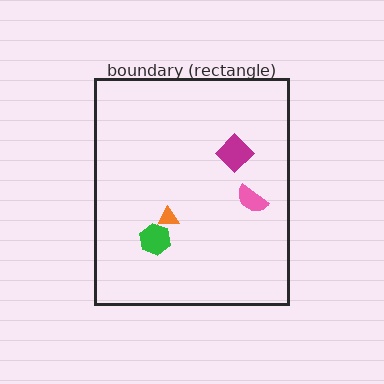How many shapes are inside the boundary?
4 inside, 0 outside.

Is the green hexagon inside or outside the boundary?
Inside.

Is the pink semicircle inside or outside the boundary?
Inside.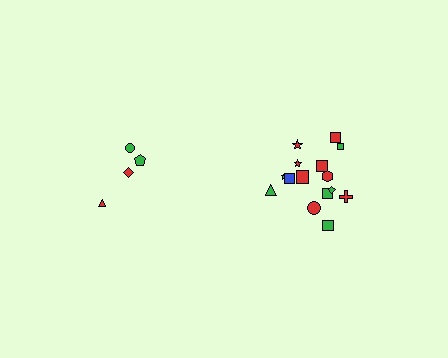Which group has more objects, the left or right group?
The right group.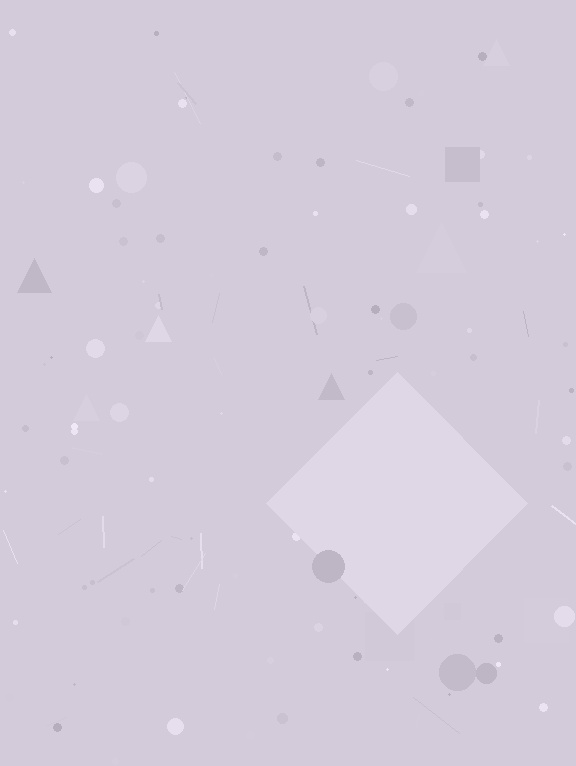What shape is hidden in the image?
A diamond is hidden in the image.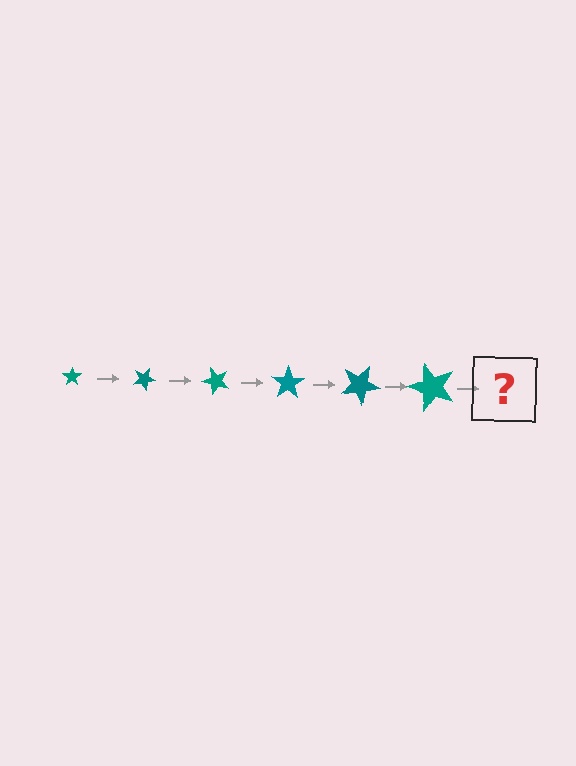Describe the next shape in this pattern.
It should be a star, larger than the previous one and rotated 150 degrees from the start.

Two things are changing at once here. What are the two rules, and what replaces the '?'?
The two rules are that the star grows larger each step and it rotates 25 degrees each step. The '?' should be a star, larger than the previous one and rotated 150 degrees from the start.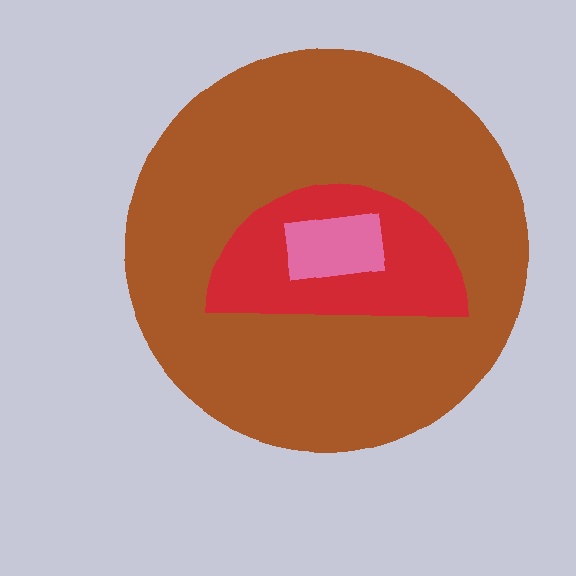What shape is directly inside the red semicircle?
The pink rectangle.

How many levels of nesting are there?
3.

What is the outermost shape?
The brown circle.